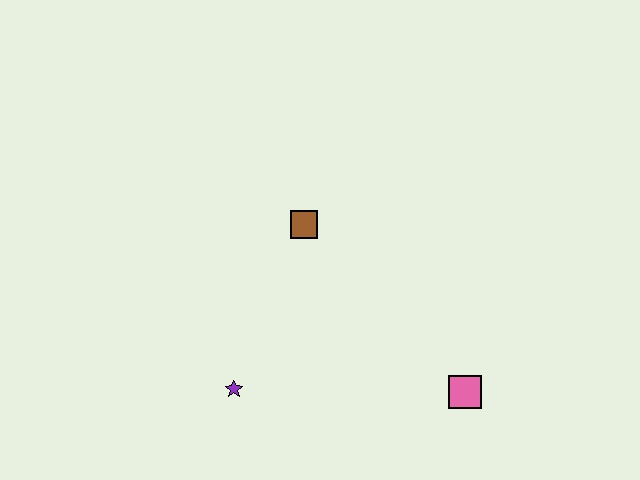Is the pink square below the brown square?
Yes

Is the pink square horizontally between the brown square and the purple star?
No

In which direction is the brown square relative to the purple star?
The brown square is above the purple star.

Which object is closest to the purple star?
The brown square is closest to the purple star.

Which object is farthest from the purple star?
The pink square is farthest from the purple star.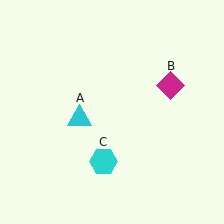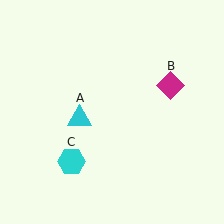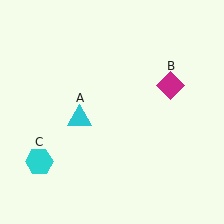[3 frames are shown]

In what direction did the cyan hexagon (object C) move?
The cyan hexagon (object C) moved left.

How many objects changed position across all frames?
1 object changed position: cyan hexagon (object C).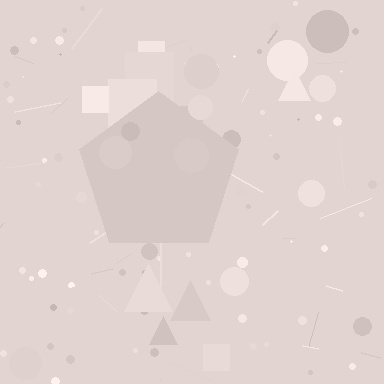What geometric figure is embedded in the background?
A pentagon is embedded in the background.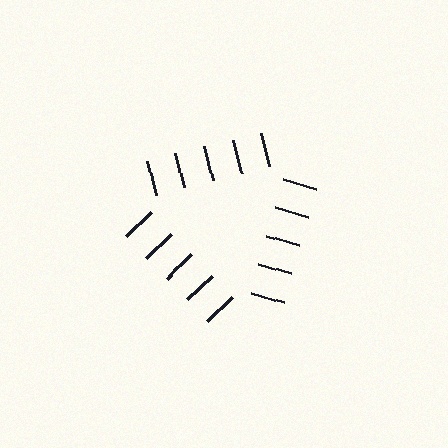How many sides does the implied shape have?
3 sides — the line-ends trace a triangle.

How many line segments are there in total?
15 — 5 along each of the 3 edges.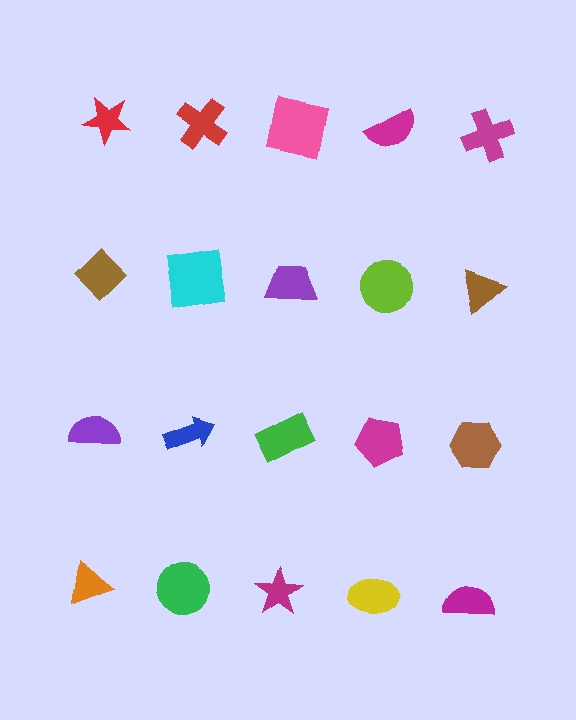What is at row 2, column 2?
A cyan square.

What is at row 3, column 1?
A purple semicircle.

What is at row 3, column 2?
A blue arrow.